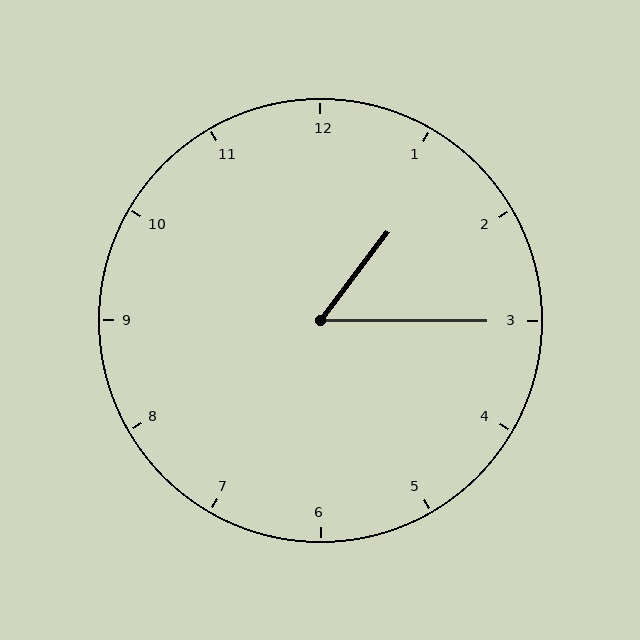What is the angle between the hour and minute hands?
Approximately 52 degrees.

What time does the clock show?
1:15.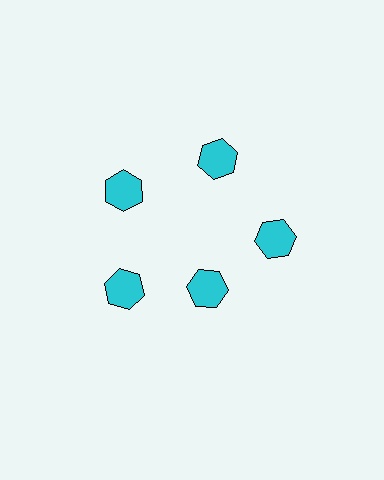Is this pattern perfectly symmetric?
No. The 5 cyan hexagons are arranged in a ring, but one element near the 5 o'clock position is pulled inward toward the center, breaking the 5-fold rotational symmetry.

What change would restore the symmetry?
The symmetry would be restored by moving it outward, back onto the ring so that all 5 hexagons sit at equal angles and equal distance from the center.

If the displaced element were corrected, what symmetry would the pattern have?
It would have 5-fold rotational symmetry — the pattern would map onto itself every 72 degrees.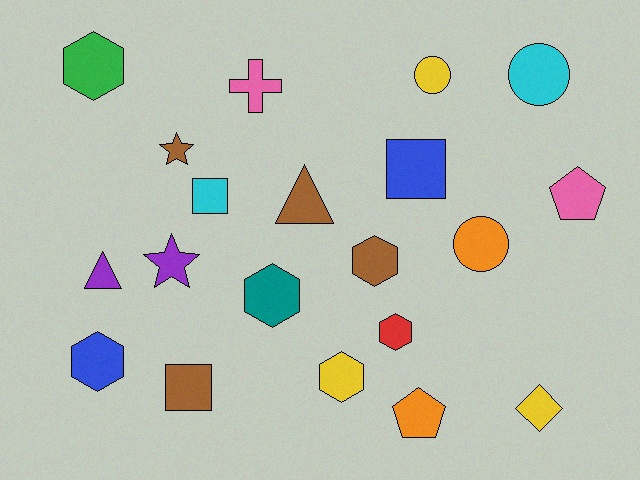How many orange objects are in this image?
There are 2 orange objects.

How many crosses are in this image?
There is 1 cross.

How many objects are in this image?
There are 20 objects.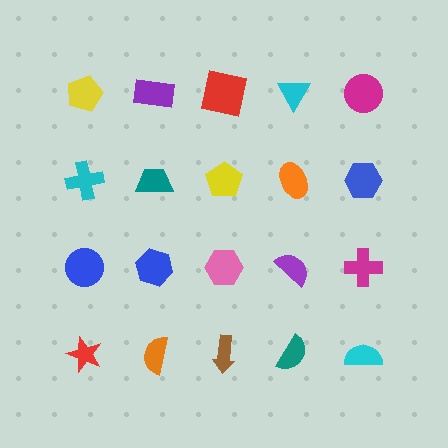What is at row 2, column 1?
A cyan cross.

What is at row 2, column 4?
An orange ellipse.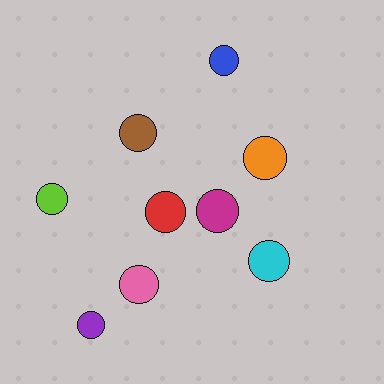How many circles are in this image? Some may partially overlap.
There are 9 circles.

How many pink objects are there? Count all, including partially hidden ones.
There is 1 pink object.